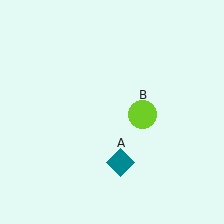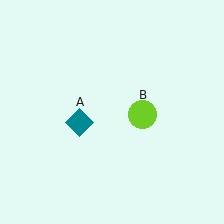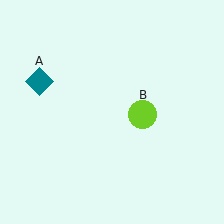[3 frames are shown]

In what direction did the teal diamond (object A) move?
The teal diamond (object A) moved up and to the left.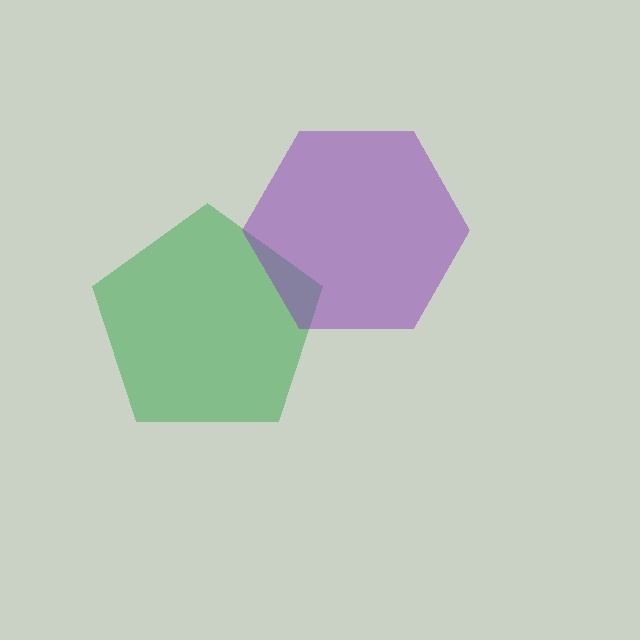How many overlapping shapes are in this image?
There are 2 overlapping shapes in the image.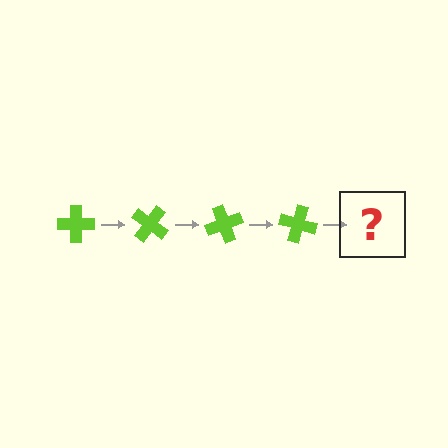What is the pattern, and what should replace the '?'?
The pattern is that the cross rotates 35 degrees each step. The '?' should be a lime cross rotated 140 degrees.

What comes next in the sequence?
The next element should be a lime cross rotated 140 degrees.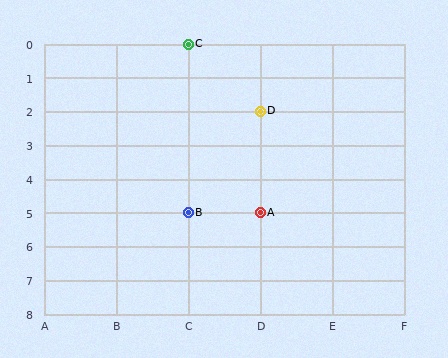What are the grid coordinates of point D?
Point D is at grid coordinates (D, 2).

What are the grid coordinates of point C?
Point C is at grid coordinates (C, 0).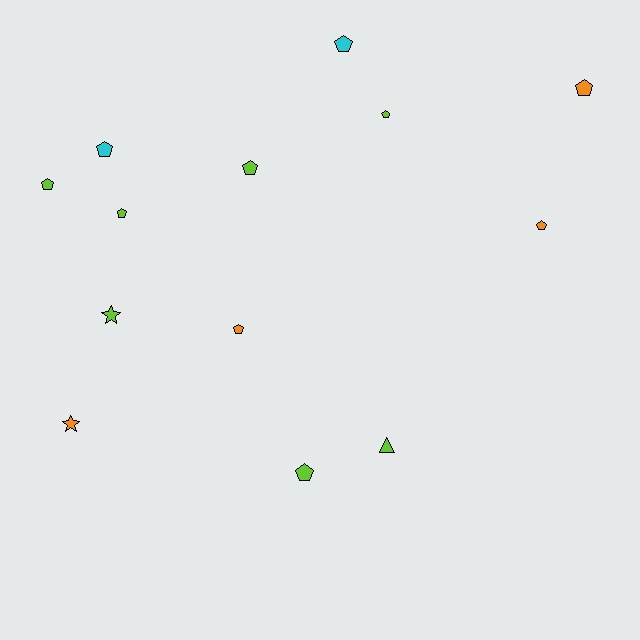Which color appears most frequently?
Lime, with 7 objects.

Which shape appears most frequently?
Pentagon, with 10 objects.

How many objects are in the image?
There are 13 objects.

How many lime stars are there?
There is 1 lime star.